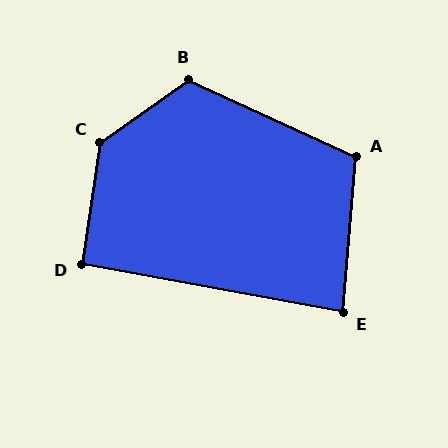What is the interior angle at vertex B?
Approximately 120 degrees (obtuse).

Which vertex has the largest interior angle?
C, at approximately 134 degrees.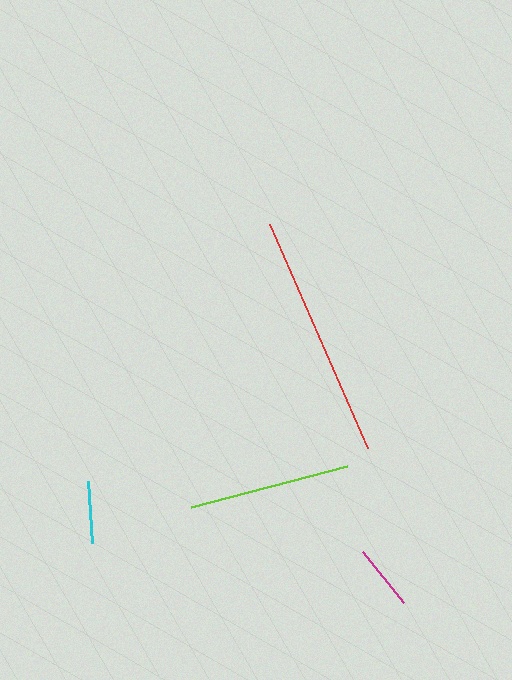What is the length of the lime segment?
The lime segment is approximately 161 pixels long.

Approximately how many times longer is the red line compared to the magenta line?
The red line is approximately 3.8 times the length of the magenta line.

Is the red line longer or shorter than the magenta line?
The red line is longer than the magenta line.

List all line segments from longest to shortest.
From longest to shortest: red, lime, magenta, cyan.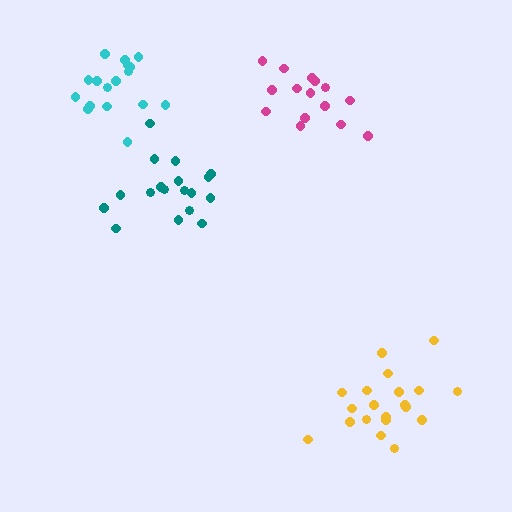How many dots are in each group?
Group 1: 15 dots, Group 2: 20 dots, Group 3: 18 dots, Group 4: 17 dots (70 total).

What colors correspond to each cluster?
The clusters are colored: magenta, yellow, teal, cyan.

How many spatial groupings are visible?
There are 4 spatial groupings.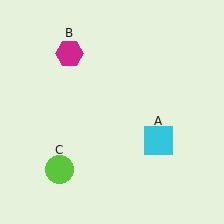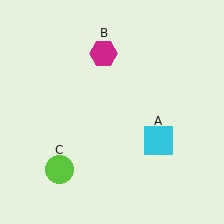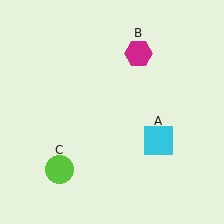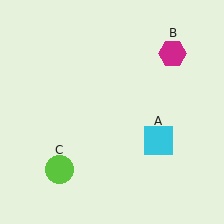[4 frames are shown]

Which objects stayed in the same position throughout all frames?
Cyan square (object A) and lime circle (object C) remained stationary.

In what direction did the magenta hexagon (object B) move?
The magenta hexagon (object B) moved right.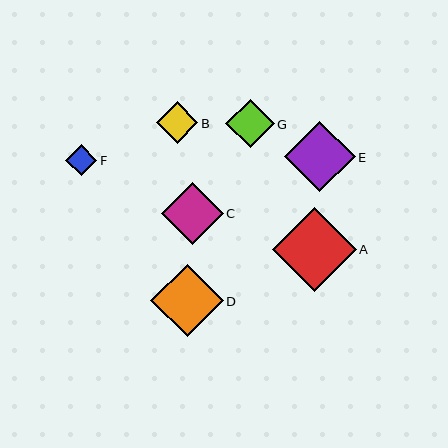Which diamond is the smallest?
Diamond F is the smallest with a size of approximately 31 pixels.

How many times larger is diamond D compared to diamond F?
Diamond D is approximately 2.3 times the size of diamond F.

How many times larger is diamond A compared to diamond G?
Diamond A is approximately 1.7 times the size of diamond G.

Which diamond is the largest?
Diamond A is the largest with a size of approximately 84 pixels.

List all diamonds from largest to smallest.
From largest to smallest: A, D, E, C, G, B, F.